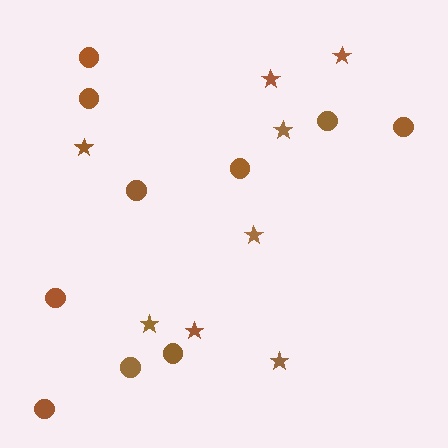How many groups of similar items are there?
There are 2 groups: one group of circles (10) and one group of stars (8).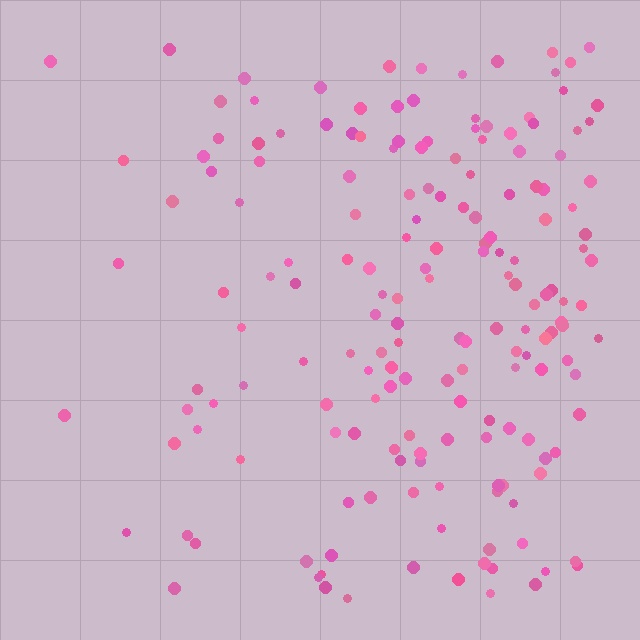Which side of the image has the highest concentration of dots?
The right.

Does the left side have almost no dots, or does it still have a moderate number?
Still a moderate number, just noticeably fewer than the right.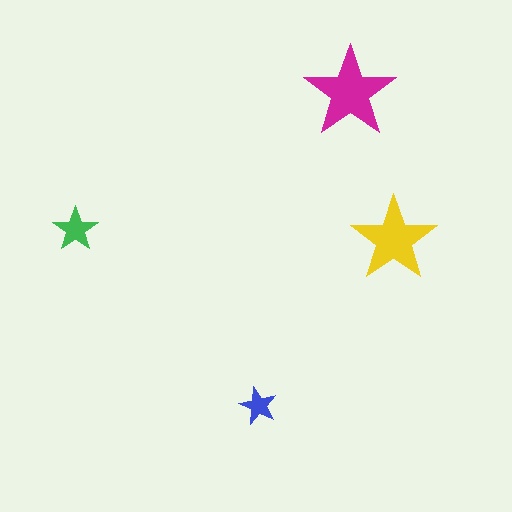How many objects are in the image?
There are 4 objects in the image.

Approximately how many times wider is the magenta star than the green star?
About 2 times wider.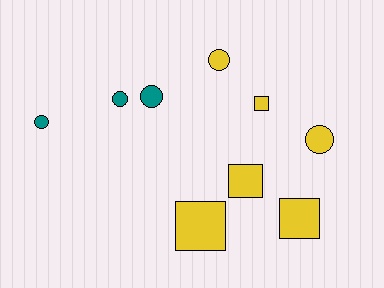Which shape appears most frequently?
Circle, with 5 objects.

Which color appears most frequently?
Yellow, with 6 objects.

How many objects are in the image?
There are 9 objects.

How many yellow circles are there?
There are 2 yellow circles.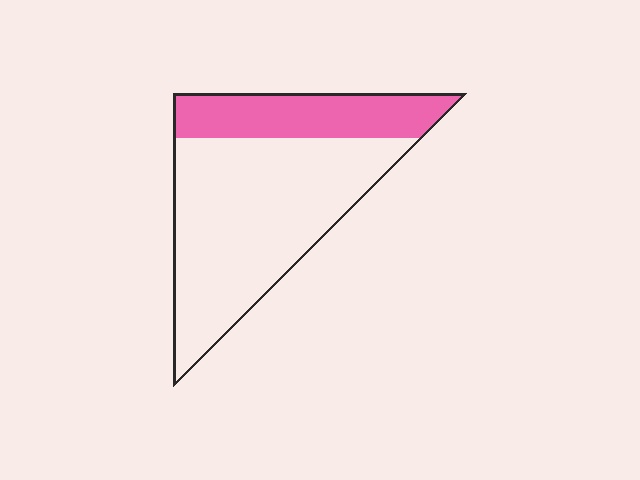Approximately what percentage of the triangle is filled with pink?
Approximately 30%.